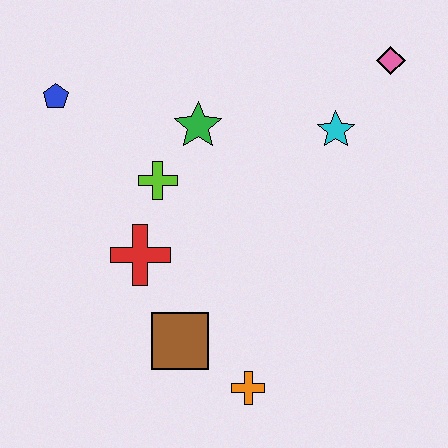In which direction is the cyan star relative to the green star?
The cyan star is to the right of the green star.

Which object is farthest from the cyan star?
The blue pentagon is farthest from the cyan star.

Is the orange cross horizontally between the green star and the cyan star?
Yes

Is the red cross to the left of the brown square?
Yes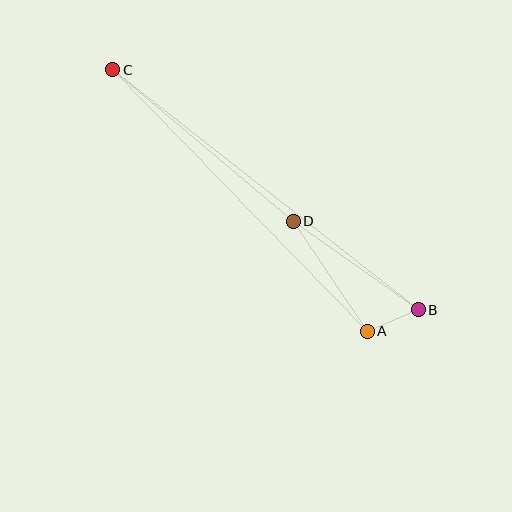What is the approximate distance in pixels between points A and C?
The distance between A and C is approximately 365 pixels.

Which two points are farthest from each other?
Points B and C are farthest from each other.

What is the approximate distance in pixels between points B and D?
The distance between B and D is approximately 153 pixels.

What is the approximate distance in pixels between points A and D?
The distance between A and D is approximately 133 pixels.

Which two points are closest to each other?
Points A and B are closest to each other.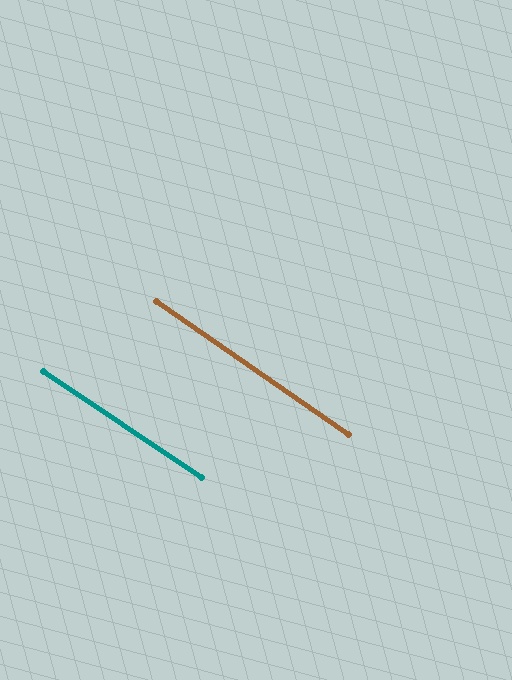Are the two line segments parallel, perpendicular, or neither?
Parallel — their directions differ by only 0.8°.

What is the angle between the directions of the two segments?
Approximately 1 degree.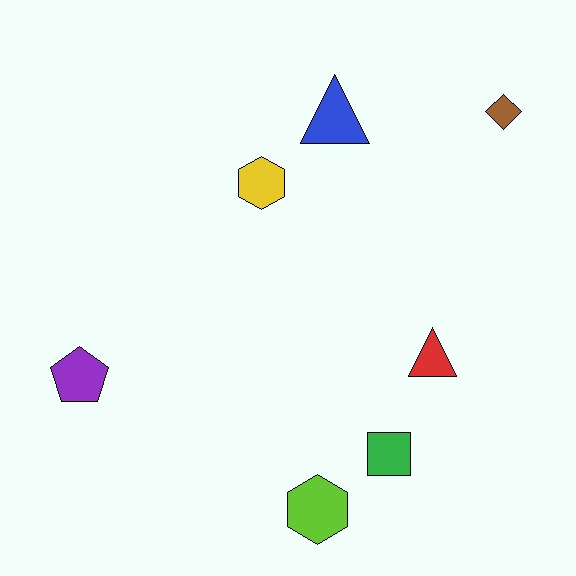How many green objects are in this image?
There is 1 green object.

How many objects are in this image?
There are 7 objects.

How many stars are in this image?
There are no stars.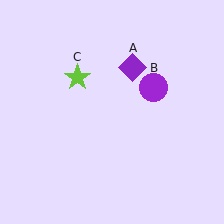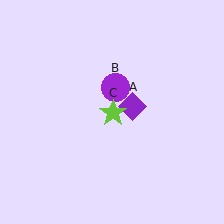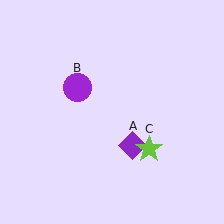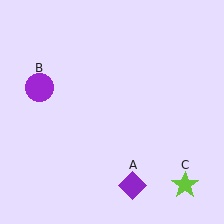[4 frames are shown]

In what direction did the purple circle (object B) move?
The purple circle (object B) moved left.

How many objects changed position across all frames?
3 objects changed position: purple diamond (object A), purple circle (object B), lime star (object C).